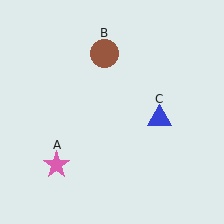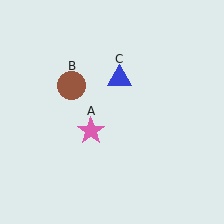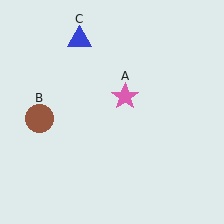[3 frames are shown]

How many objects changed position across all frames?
3 objects changed position: pink star (object A), brown circle (object B), blue triangle (object C).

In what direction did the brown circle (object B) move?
The brown circle (object B) moved down and to the left.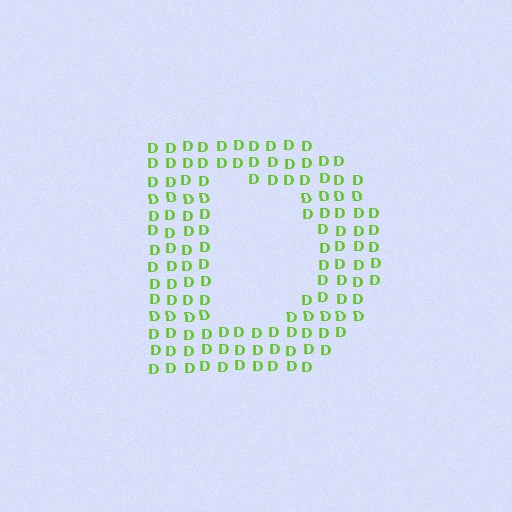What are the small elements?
The small elements are letter D's.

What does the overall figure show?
The overall figure shows the letter D.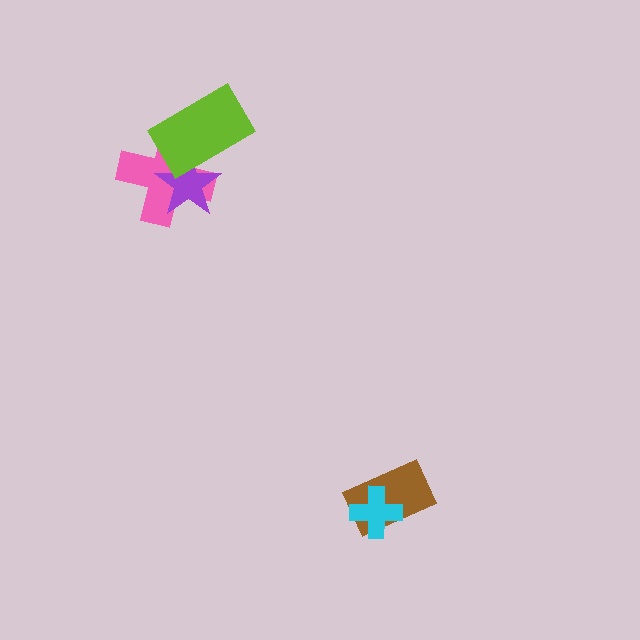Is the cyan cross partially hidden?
No, no other shape covers it.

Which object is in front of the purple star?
The lime rectangle is in front of the purple star.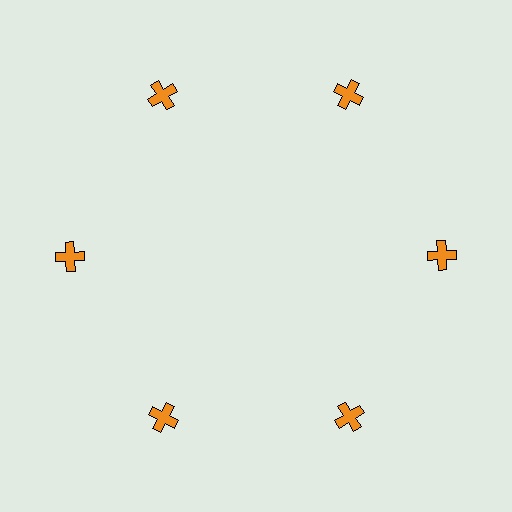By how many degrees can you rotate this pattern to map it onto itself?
The pattern maps onto itself every 60 degrees of rotation.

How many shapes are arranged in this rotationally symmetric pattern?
There are 6 shapes, arranged in 6 groups of 1.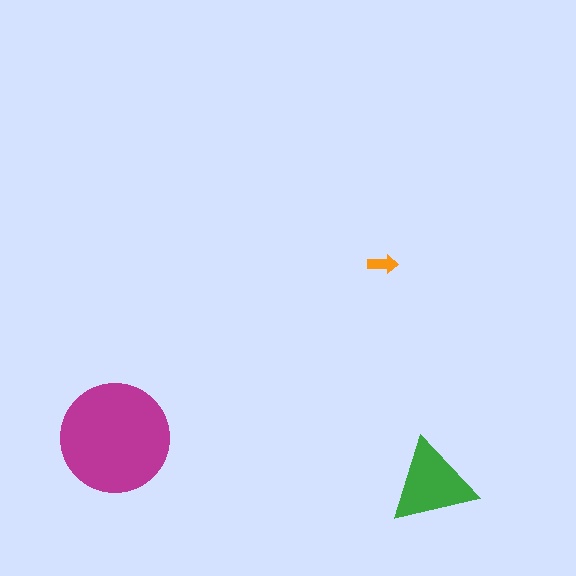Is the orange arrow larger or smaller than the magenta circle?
Smaller.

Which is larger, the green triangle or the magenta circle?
The magenta circle.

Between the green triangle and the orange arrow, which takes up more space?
The green triangle.